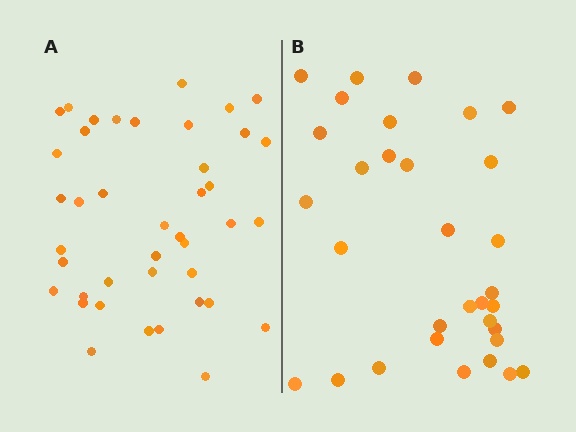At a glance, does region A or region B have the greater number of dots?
Region A (the left region) has more dots.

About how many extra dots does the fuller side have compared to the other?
Region A has roughly 8 or so more dots than region B.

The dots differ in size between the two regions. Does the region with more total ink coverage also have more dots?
No. Region B has more total ink coverage because its dots are larger, but region A actually contains more individual dots. Total area can be misleading — the number of items is what matters here.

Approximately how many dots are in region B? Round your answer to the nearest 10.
About 30 dots. (The exact count is 32, which rounds to 30.)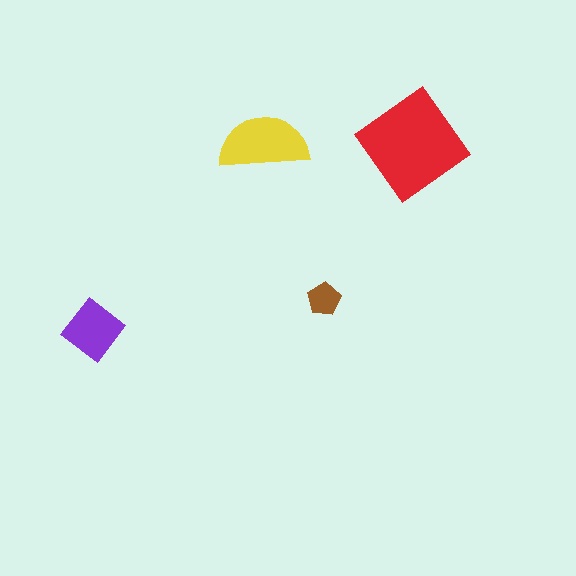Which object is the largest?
The red diamond.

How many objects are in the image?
There are 4 objects in the image.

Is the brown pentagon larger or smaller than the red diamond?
Smaller.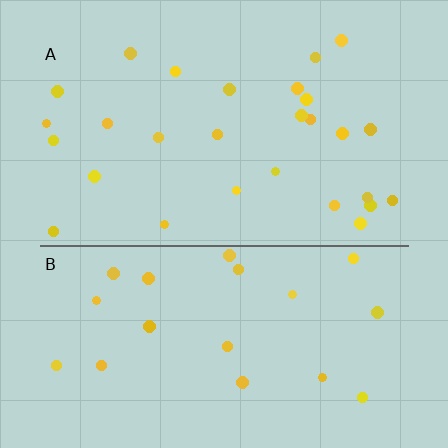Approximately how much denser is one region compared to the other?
Approximately 1.4× — region A over region B.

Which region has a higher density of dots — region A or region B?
A (the top).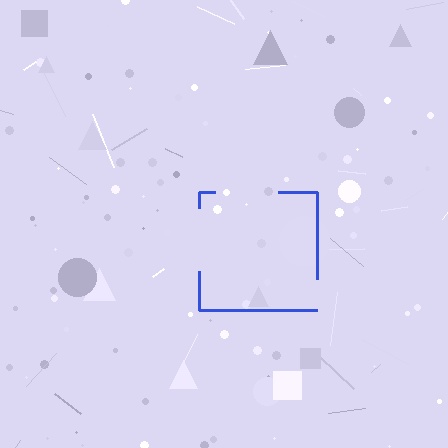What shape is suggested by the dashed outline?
The dashed outline suggests a square.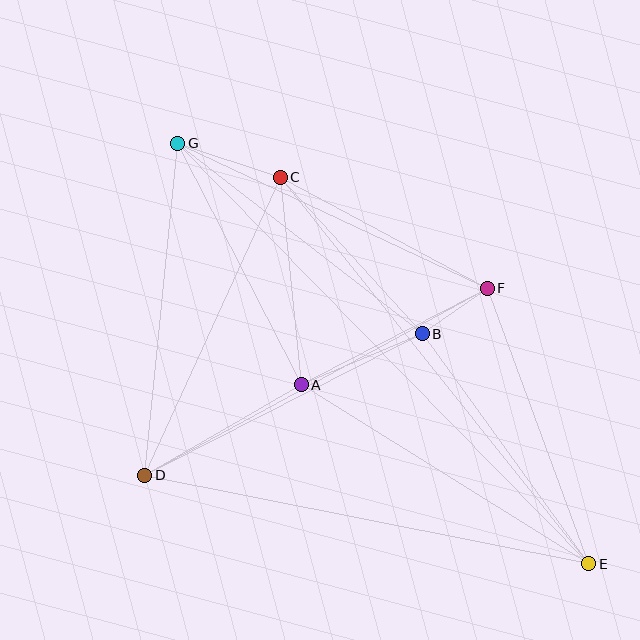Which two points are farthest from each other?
Points E and G are farthest from each other.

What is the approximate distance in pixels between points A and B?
The distance between A and B is approximately 131 pixels.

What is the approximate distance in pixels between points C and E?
The distance between C and E is approximately 494 pixels.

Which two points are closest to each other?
Points B and F are closest to each other.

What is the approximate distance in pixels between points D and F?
The distance between D and F is approximately 390 pixels.